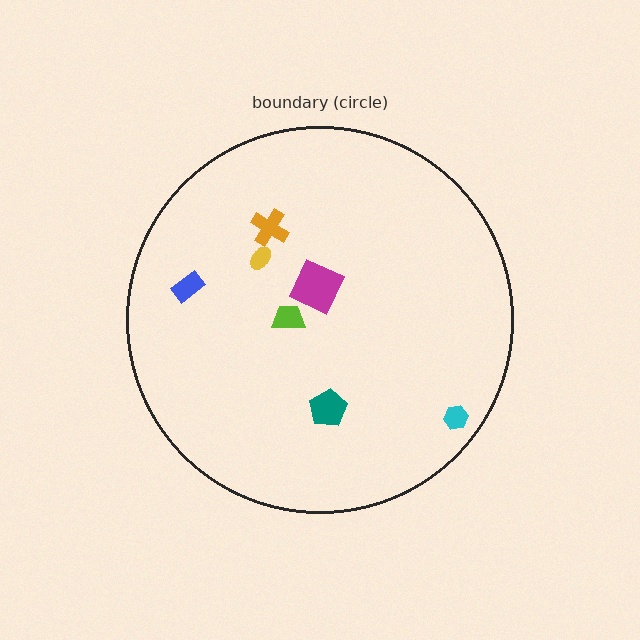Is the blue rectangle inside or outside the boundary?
Inside.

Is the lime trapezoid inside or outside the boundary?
Inside.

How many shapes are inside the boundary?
7 inside, 0 outside.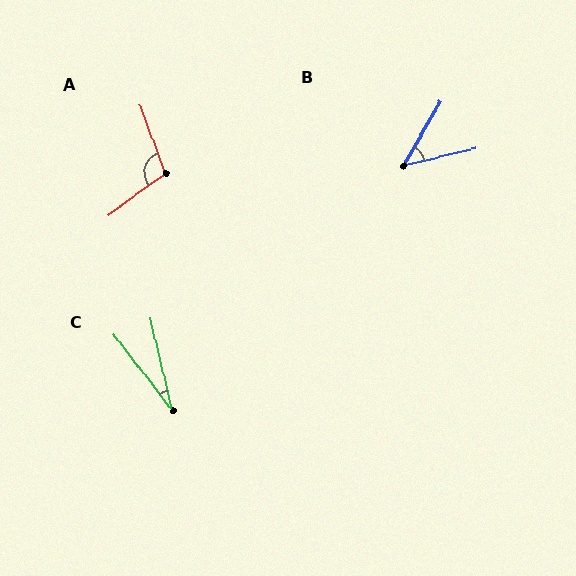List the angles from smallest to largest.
C (25°), B (46°), A (106°).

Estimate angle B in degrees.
Approximately 46 degrees.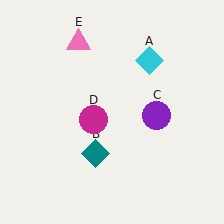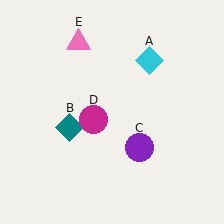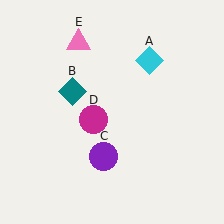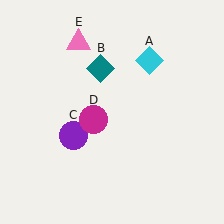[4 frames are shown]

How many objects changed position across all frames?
2 objects changed position: teal diamond (object B), purple circle (object C).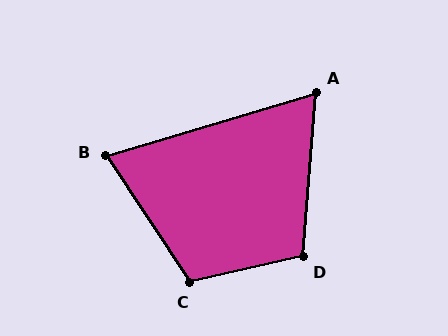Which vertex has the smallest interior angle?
A, at approximately 69 degrees.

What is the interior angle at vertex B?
Approximately 73 degrees (acute).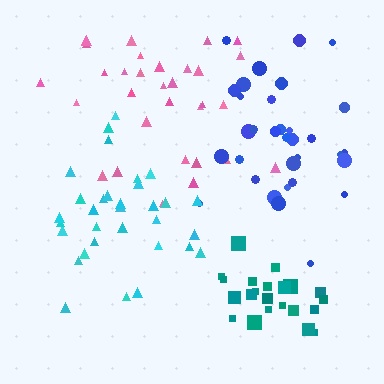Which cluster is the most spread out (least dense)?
Pink.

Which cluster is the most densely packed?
Teal.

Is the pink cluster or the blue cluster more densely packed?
Blue.